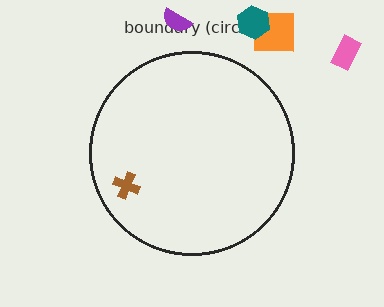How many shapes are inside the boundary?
1 inside, 4 outside.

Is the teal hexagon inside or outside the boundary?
Outside.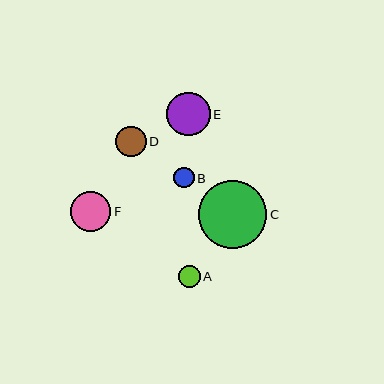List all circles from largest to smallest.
From largest to smallest: C, E, F, D, A, B.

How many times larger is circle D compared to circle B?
Circle D is approximately 1.5 times the size of circle B.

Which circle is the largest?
Circle C is the largest with a size of approximately 69 pixels.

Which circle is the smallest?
Circle B is the smallest with a size of approximately 20 pixels.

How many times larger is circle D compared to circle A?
Circle D is approximately 1.4 times the size of circle A.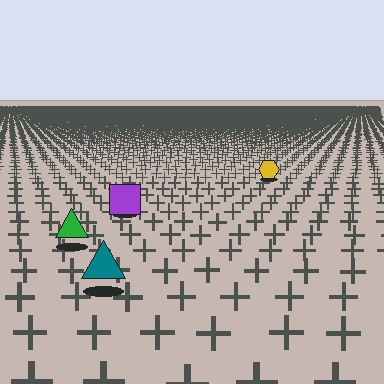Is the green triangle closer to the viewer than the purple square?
Yes. The green triangle is closer — you can tell from the texture gradient: the ground texture is coarser near it.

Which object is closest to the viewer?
The teal triangle is closest. The texture marks near it are larger and more spread out.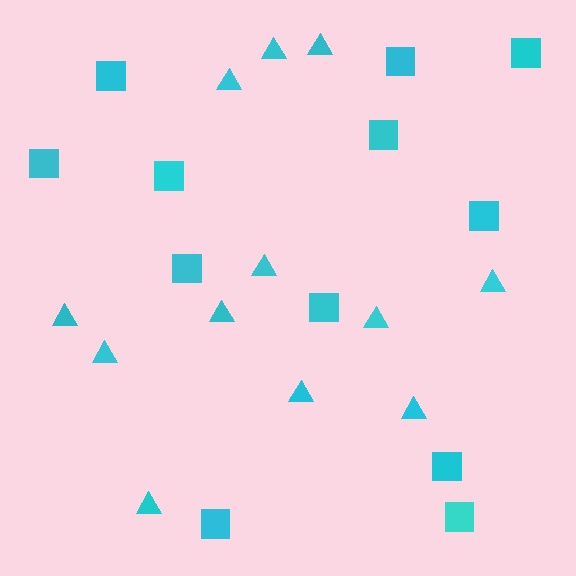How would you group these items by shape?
There are 2 groups: one group of triangles (12) and one group of squares (12).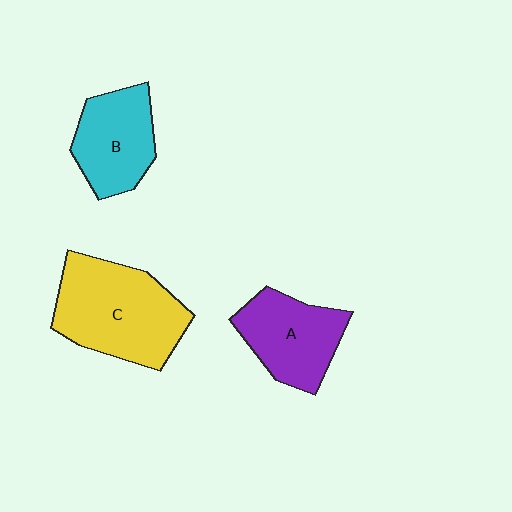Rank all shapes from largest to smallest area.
From largest to smallest: C (yellow), A (purple), B (cyan).